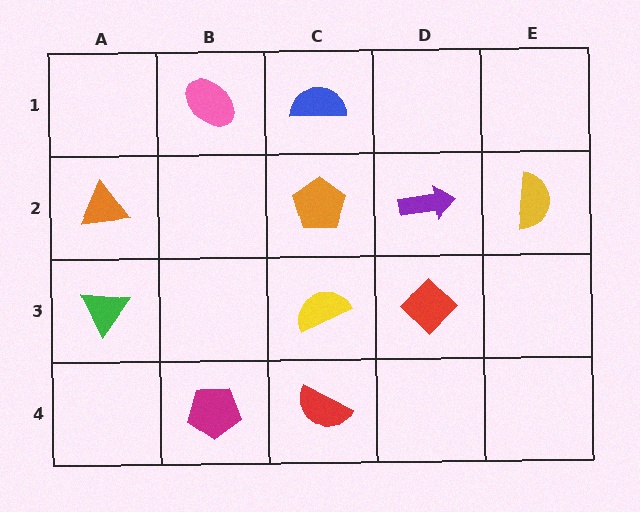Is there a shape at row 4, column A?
No, that cell is empty.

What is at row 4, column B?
A magenta pentagon.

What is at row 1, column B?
A pink ellipse.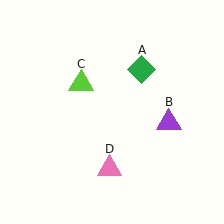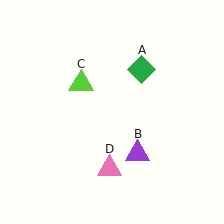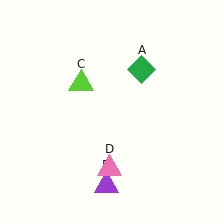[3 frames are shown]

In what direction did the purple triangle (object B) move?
The purple triangle (object B) moved down and to the left.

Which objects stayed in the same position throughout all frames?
Green diamond (object A) and lime triangle (object C) and pink triangle (object D) remained stationary.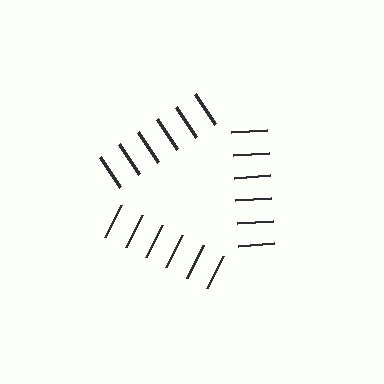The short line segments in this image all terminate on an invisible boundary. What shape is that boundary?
An illusory triangle — the line segments terminate on its edges but no continuous stroke is drawn.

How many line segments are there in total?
18 — 6 along each of the 3 edges.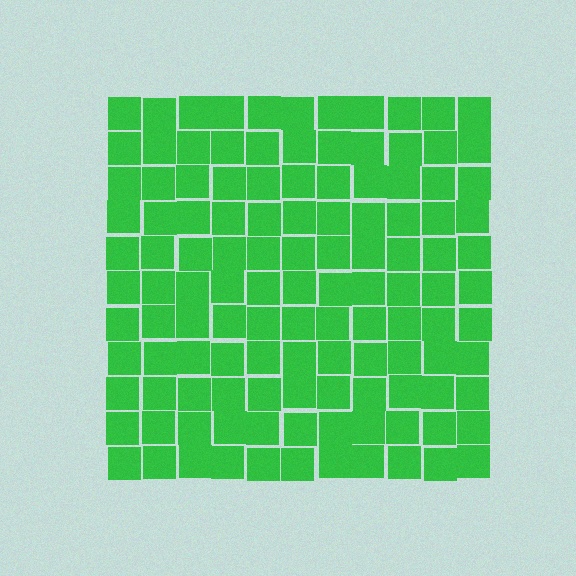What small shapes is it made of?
It is made of small squares.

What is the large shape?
The large shape is a square.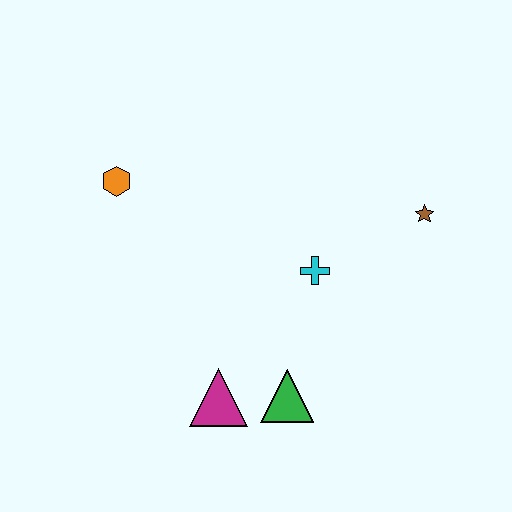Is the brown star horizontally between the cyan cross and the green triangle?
No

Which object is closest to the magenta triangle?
The green triangle is closest to the magenta triangle.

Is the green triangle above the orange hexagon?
No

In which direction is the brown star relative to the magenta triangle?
The brown star is to the right of the magenta triangle.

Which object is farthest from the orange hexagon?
The brown star is farthest from the orange hexagon.